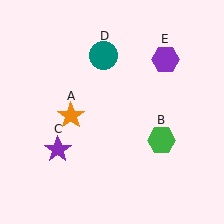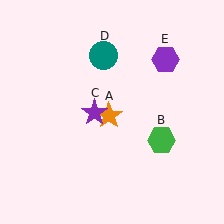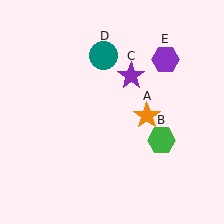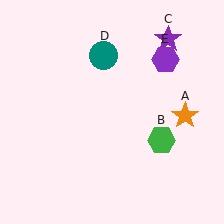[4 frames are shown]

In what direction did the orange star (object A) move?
The orange star (object A) moved right.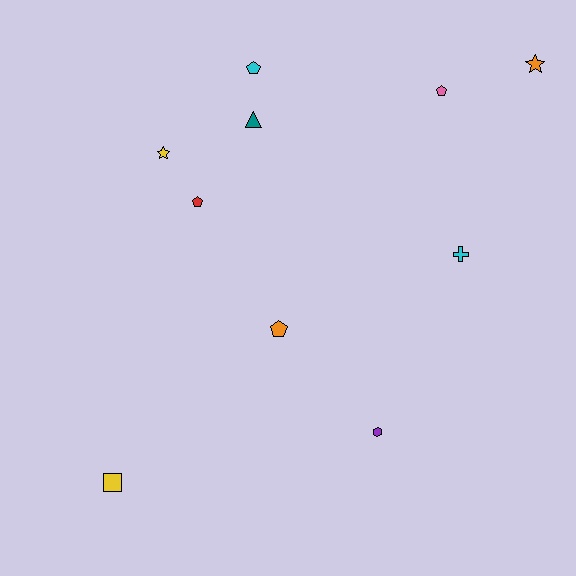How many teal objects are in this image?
There is 1 teal object.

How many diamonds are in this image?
There are no diamonds.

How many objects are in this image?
There are 10 objects.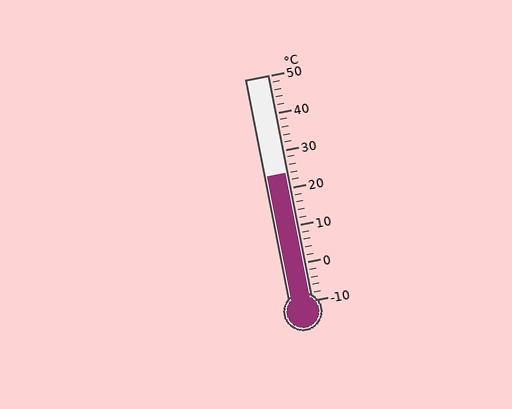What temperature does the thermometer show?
The thermometer shows approximately 24°C.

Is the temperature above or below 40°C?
The temperature is below 40°C.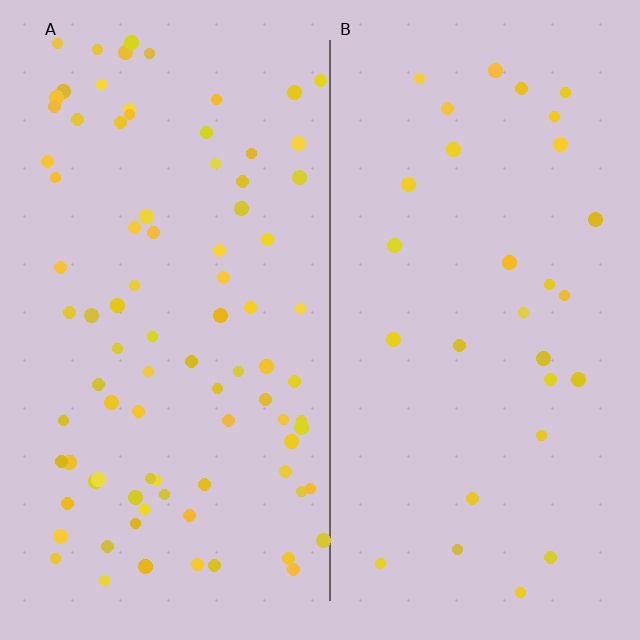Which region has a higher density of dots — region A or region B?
A (the left).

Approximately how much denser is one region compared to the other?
Approximately 3.0× — region A over region B.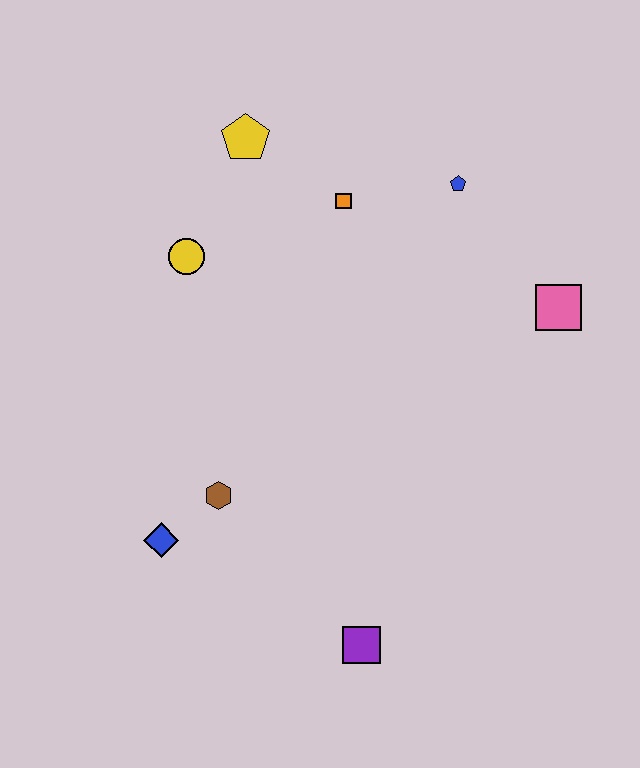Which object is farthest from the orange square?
The purple square is farthest from the orange square.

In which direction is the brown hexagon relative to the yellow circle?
The brown hexagon is below the yellow circle.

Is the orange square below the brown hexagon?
No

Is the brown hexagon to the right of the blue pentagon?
No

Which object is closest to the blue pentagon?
The orange square is closest to the blue pentagon.